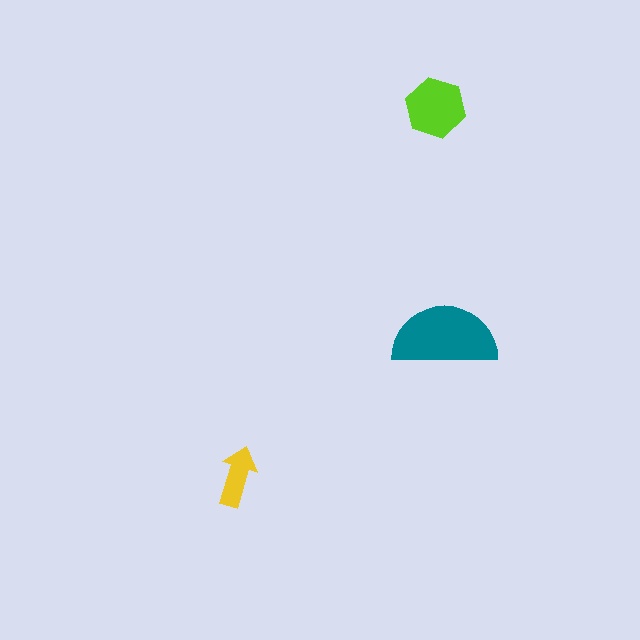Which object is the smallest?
The yellow arrow.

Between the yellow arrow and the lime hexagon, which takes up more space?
The lime hexagon.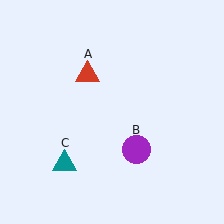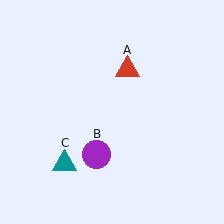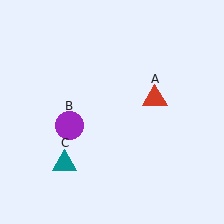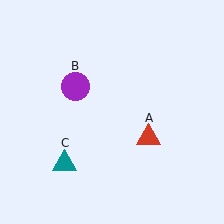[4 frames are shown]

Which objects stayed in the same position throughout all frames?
Teal triangle (object C) remained stationary.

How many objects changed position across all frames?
2 objects changed position: red triangle (object A), purple circle (object B).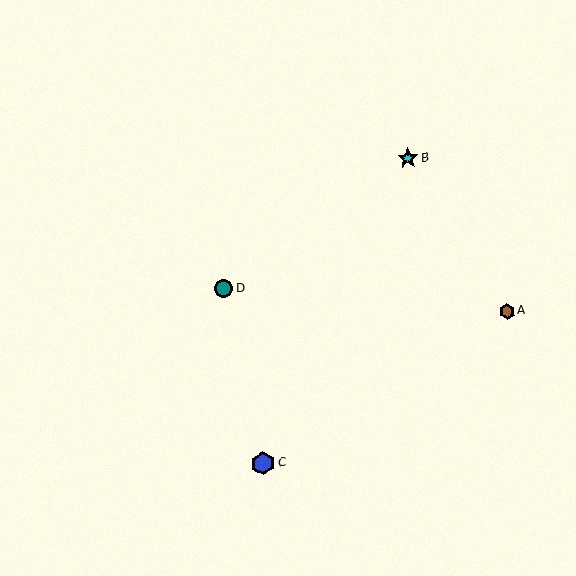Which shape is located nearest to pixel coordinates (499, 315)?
The brown hexagon (labeled A) at (507, 311) is nearest to that location.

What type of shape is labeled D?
Shape D is a teal circle.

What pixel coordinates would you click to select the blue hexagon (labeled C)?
Click at (263, 463) to select the blue hexagon C.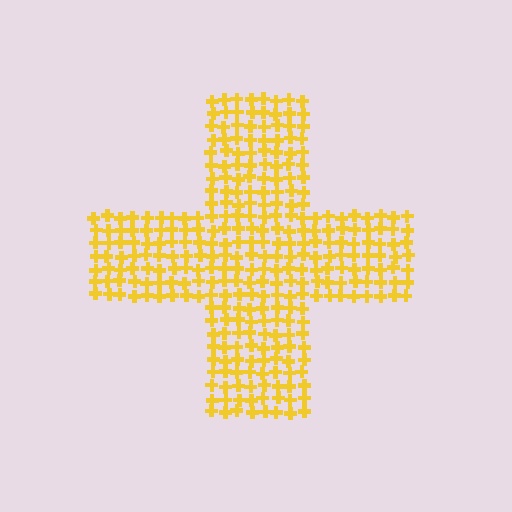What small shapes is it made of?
It is made of small crosses.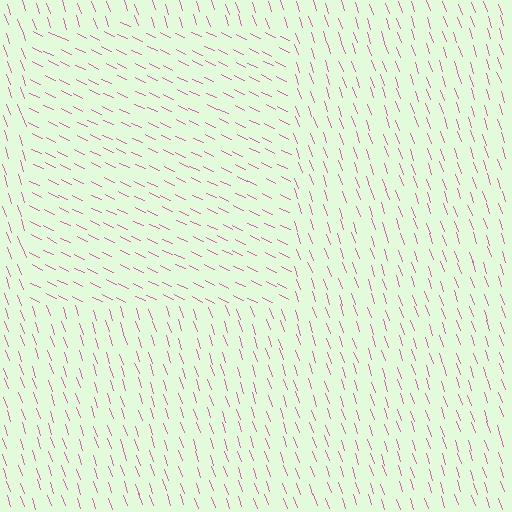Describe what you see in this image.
The image is filled with small pink line segments. A rectangle region in the image has lines oriented differently from the surrounding lines, creating a visible texture boundary.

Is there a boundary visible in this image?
Yes, there is a texture boundary formed by a change in line orientation.